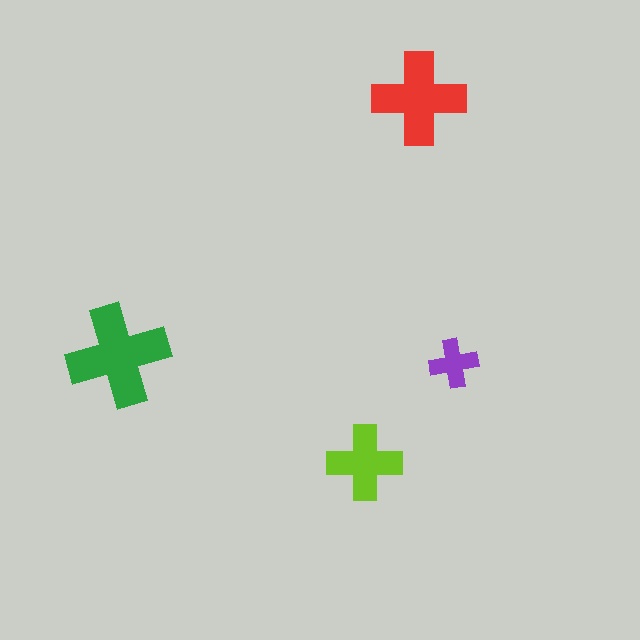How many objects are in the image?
There are 4 objects in the image.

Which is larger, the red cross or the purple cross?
The red one.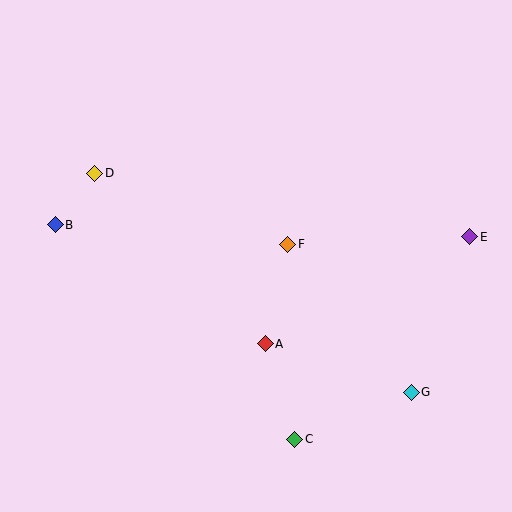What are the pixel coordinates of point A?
Point A is at (265, 344).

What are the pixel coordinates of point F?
Point F is at (288, 244).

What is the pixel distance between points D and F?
The distance between D and F is 206 pixels.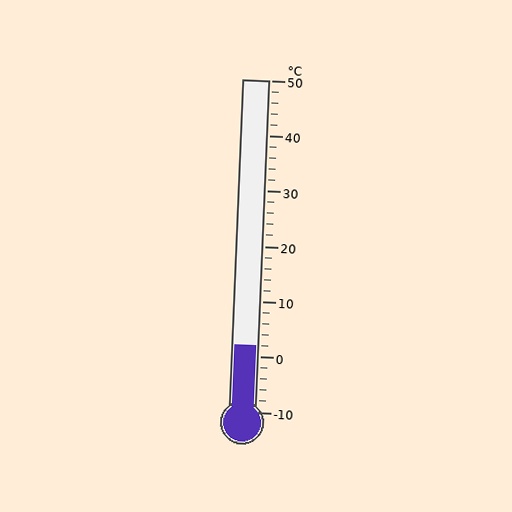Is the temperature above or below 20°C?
The temperature is below 20°C.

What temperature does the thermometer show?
The thermometer shows approximately 2°C.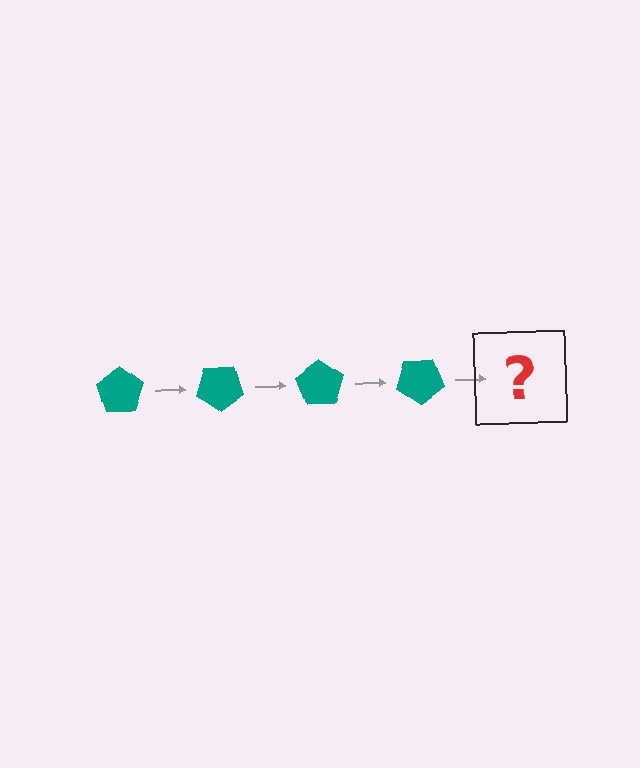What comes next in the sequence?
The next element should be a teal pentagon rotated 140 degrees.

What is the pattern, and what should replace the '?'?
The pattern is that the pentagon rotates 35 degrees each step. The '?' should be a teal pentagon rotated 140 degrees.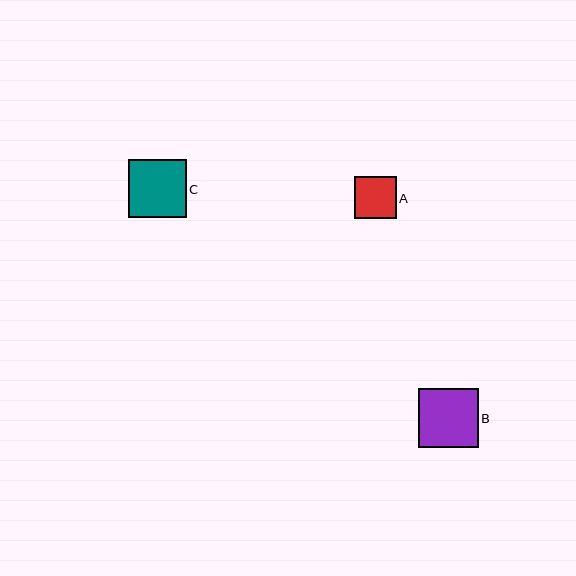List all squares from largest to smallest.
From largest to smallest: B, C, A.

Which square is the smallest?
Square A is the smallest with a size of approximately 41 pixels.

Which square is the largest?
Square B is the largest with a size of approximately 59 pixels.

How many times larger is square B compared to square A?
Square B is approximately 1.4 times the size of square A.